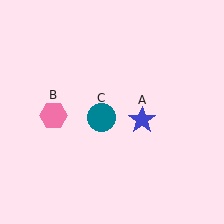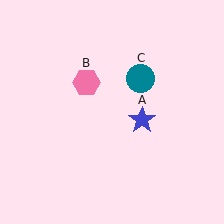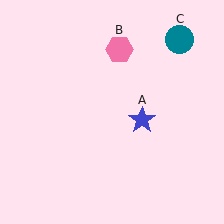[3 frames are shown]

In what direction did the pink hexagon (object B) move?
The pink hexagon (object B) moved up and to the right.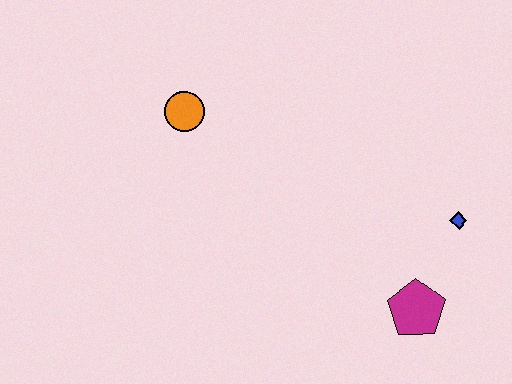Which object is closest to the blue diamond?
The magenta pentagon is closest to the blue diamond.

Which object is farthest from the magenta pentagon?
The orange circle is farthest from the magenta pentagon.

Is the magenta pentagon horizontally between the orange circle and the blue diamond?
Yes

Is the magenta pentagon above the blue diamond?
No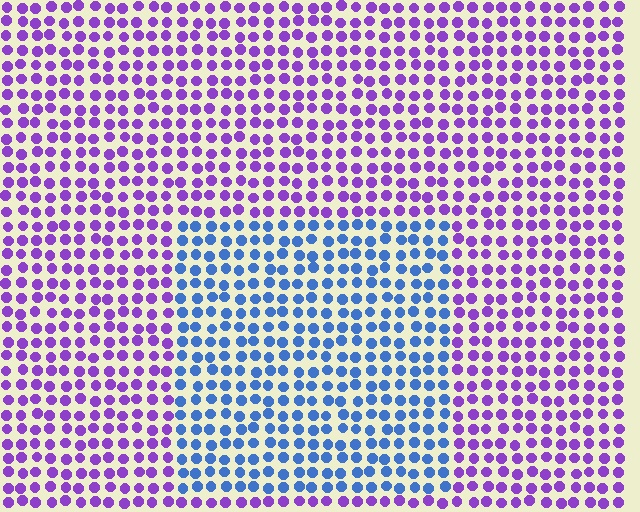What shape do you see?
I see a rectangle.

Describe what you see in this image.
The image is filled with small purple elements in a uniform arrangement. A rectangle-shaped region is visible where the elements are tinted to a slightly different hue, forming a subtle color boundary.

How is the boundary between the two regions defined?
The boundary is defined purely by a slight shift in hue (about 56 degrees). Spacing, size, and orientation are identical on both sides.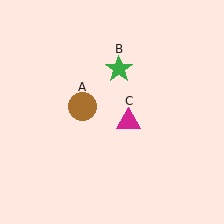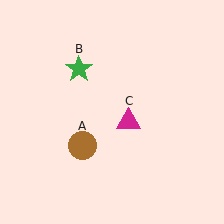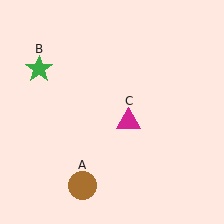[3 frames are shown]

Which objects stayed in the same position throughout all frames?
Magenta triangle (object C) remained stationary.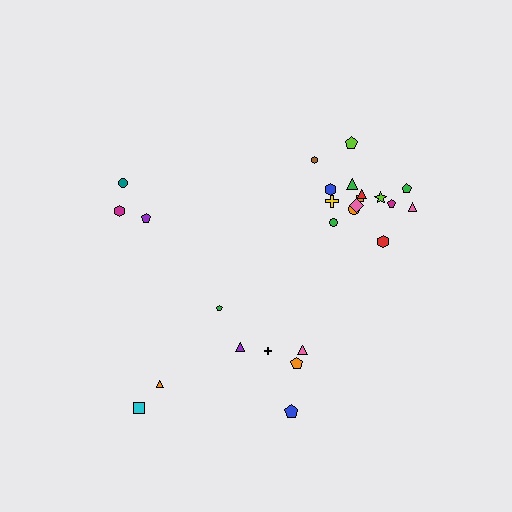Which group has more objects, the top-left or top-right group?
The top-right group.